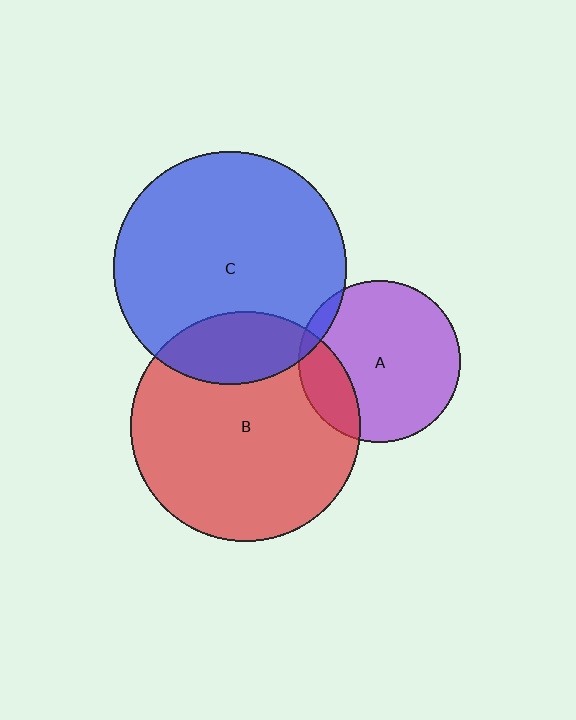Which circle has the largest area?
Circle C (blue).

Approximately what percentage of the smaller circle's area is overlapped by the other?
Approximately 20%.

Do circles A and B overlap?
Yes.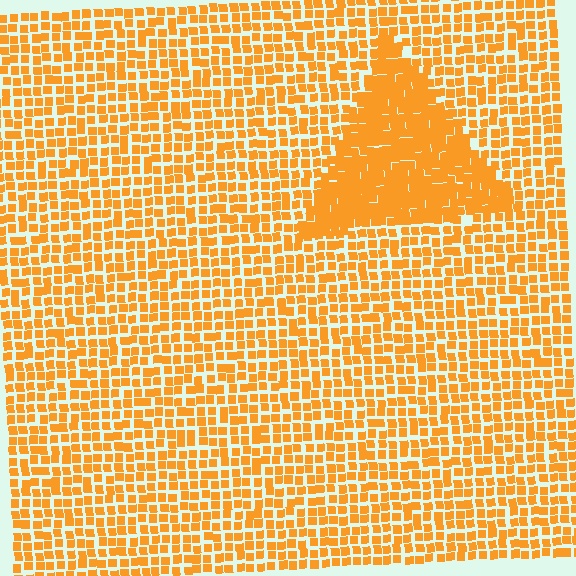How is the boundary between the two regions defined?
The boundary is defined by a change in element density (approximately 1.8x ratio). All elements are the same color, size, and shape.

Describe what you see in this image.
The image contains small orange elements arranged at two different densities. A triangle-shaped region is visible where the elements are more densely packed than the surrounding area.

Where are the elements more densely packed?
The elements are more densely packed inside the triangle boundary.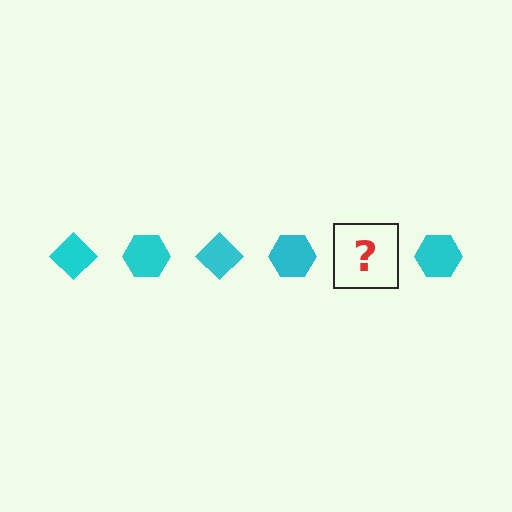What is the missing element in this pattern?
The missing element is a cyan diamond.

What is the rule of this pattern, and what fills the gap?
The rule is that the pattern cycles through diamond, hexagon shapes in cyan. The gap should be filled with a cyan diamond.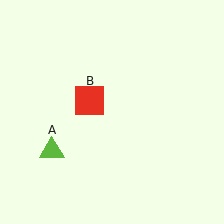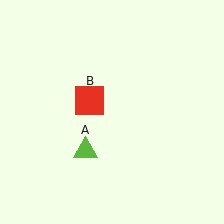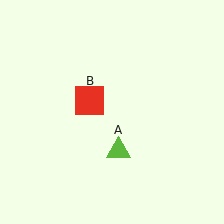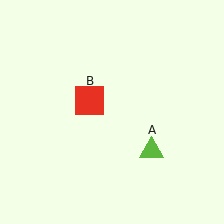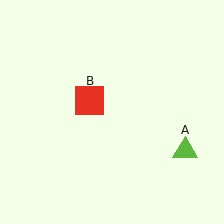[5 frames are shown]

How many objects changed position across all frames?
1 object changed position: lime triangle (object A).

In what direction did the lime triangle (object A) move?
The lime triangle (object A) moved right.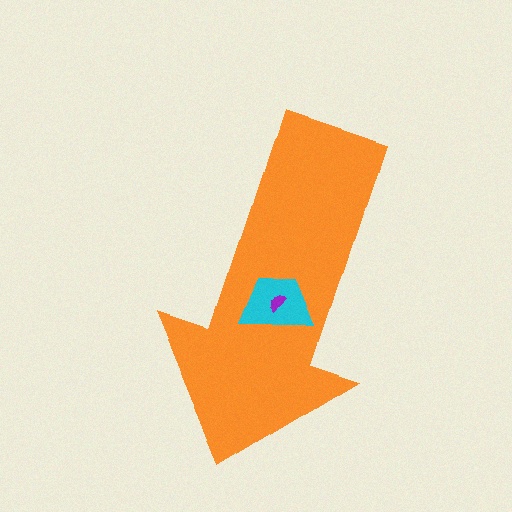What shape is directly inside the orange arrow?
The cyan trapezoid.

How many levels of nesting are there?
3.